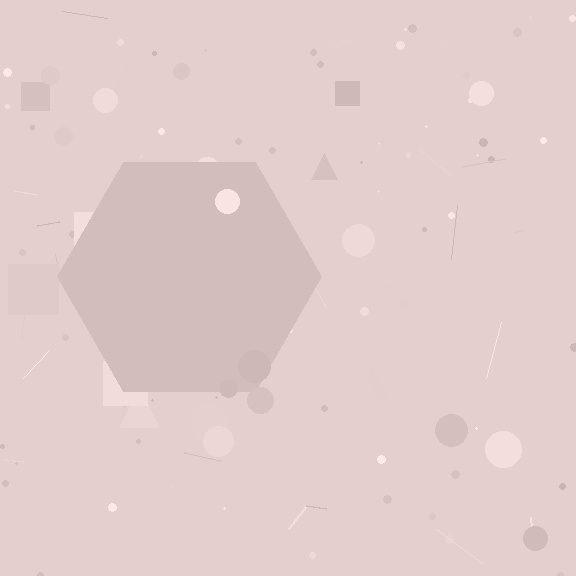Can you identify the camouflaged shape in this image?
The camouflaged shape is a hexagon.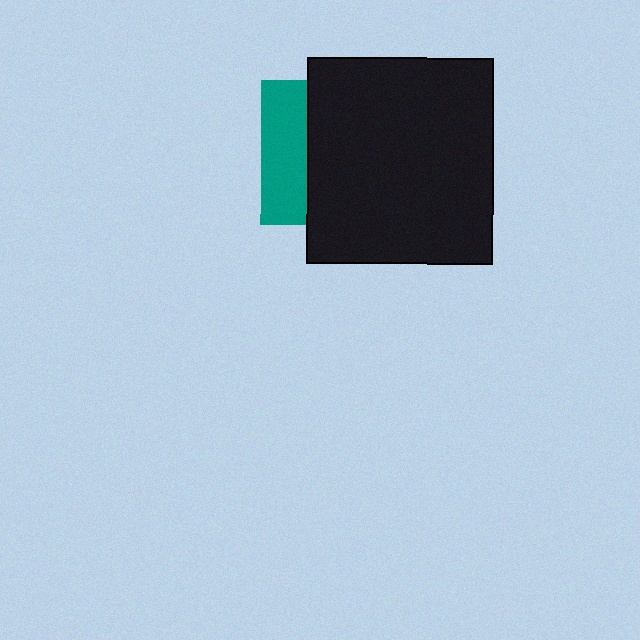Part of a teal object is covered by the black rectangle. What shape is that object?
It is a square.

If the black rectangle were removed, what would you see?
You would see the complete teal square.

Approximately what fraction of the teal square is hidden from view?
Roughly 68% of the teal square is hidden behind the black rectangle.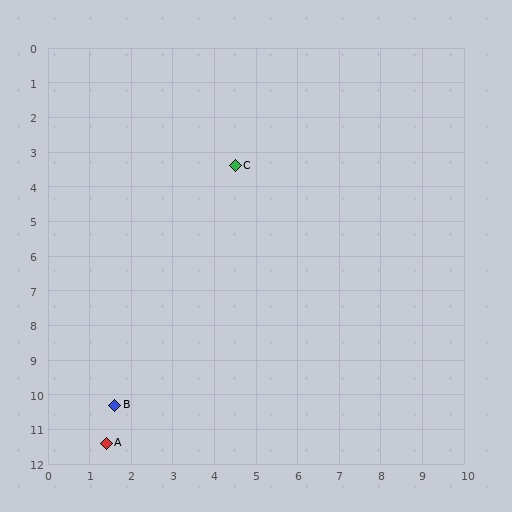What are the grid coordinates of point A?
Point A is at approximately (1.4, 11.4).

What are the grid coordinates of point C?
Point C is at approximately (4.5, 3.4).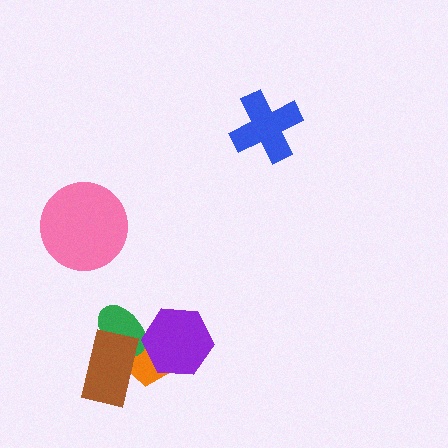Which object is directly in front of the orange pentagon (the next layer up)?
The green ellipse is directly in front of the orange pentagon.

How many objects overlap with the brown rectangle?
2 objects overlap with the brown rectangle.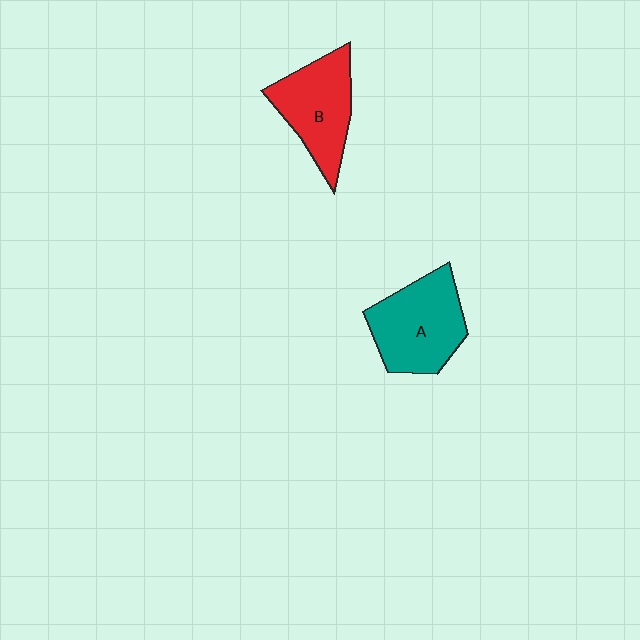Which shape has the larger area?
Shape A (teal).